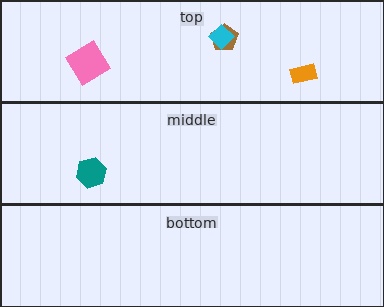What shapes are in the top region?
The brown pentagon, the cyan diamond, the pink diamond, the orange rectangle.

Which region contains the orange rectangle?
The top region.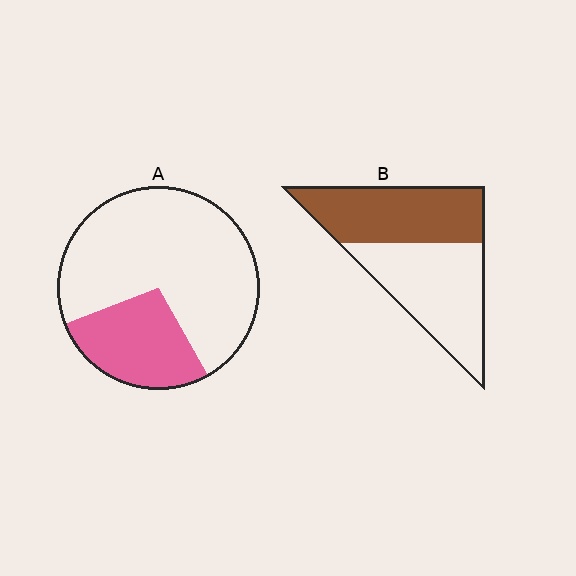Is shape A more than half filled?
No.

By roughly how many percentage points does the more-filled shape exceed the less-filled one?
By roughly 20 percentage points (B over A).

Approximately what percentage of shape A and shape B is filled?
A is approximately 30% and B is approximately 50%.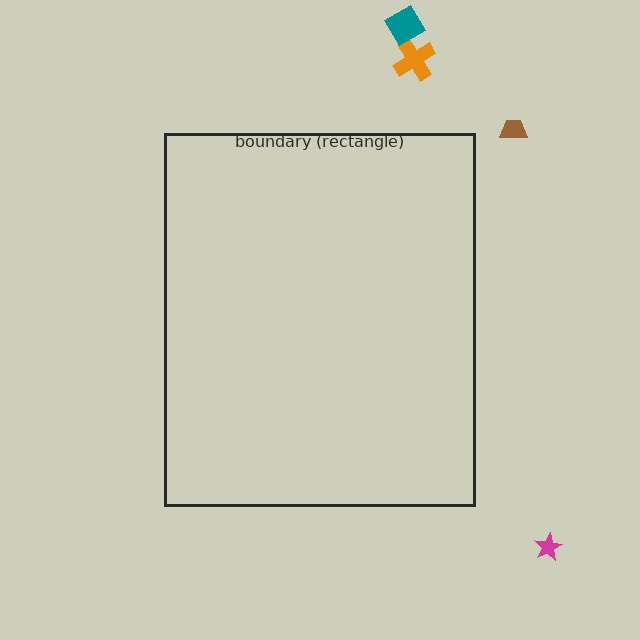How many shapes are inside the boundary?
0 inside, 4 outside.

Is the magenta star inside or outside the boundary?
Outside.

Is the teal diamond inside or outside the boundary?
Outside.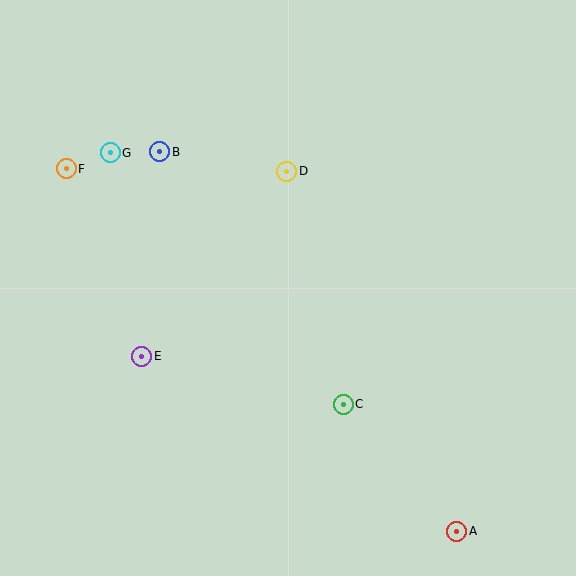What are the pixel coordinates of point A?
Point A is at (457, 531).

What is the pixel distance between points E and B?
The distance between E and B is 205 pixels.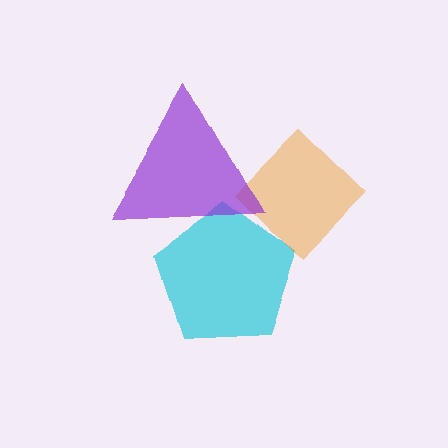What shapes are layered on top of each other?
The layered shapes are: a cyan pentagon, an orange diamond, a purple triangle.